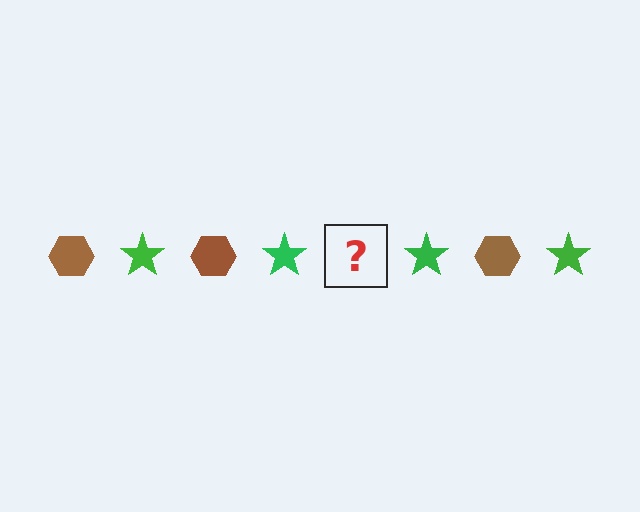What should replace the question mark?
The question mark should be replaced with a brown hexagon.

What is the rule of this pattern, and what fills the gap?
The rule is that the pattern alternates between brown hexagon and green star. The gap should be filled with a brown hexagon.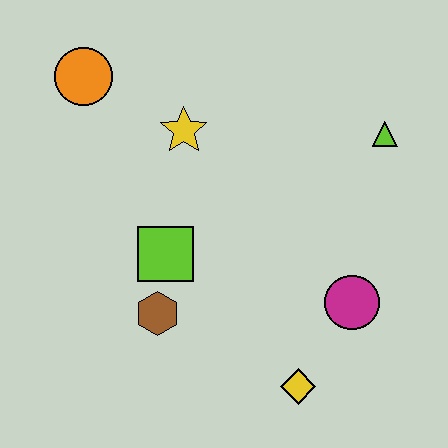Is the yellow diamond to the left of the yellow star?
No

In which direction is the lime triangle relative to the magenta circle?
The lime triangle is above the magenta circle.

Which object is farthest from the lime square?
The lime triangle is farthest from the lime square.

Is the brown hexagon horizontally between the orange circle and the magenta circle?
Yes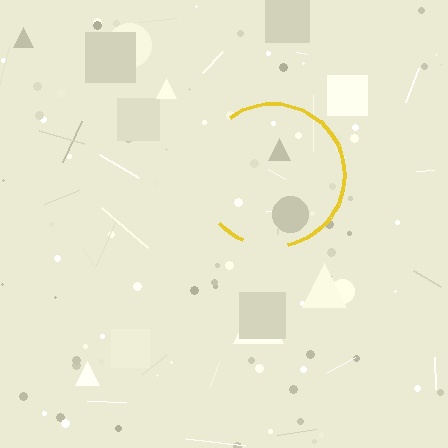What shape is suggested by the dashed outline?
The dashed outline suggests a circle.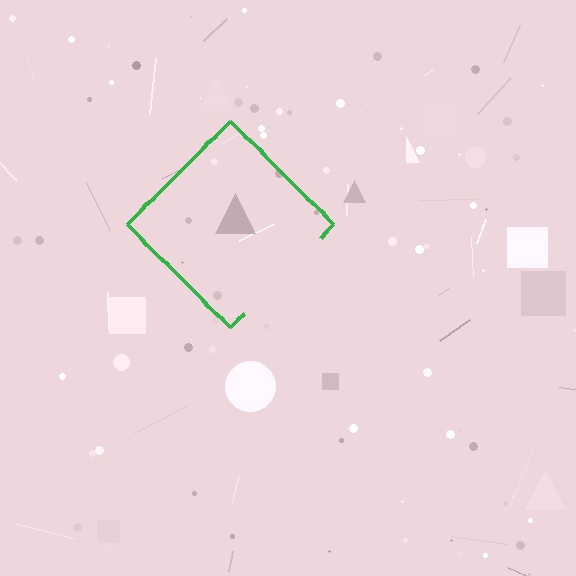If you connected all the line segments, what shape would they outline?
They would outline a diamond.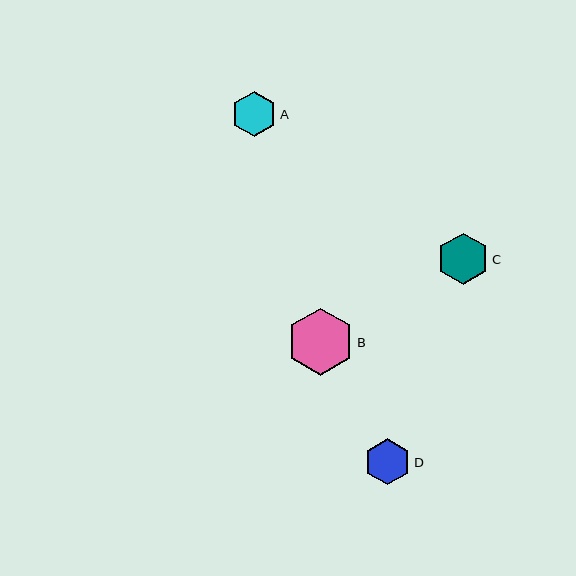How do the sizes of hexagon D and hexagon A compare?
Hexagon D and hexagon A are approximately the same size.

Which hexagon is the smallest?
Hexagon A is the smallest with a size of approximately 46 pixels.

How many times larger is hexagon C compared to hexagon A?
Hexagon C is approximately 1.1 times the size of hexagon A.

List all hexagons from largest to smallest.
From largest to smallest: B, C, D, A.